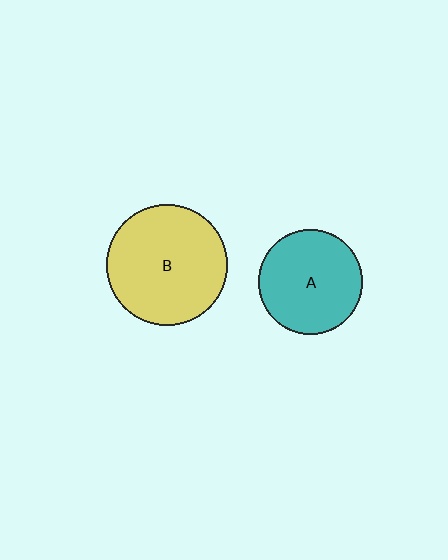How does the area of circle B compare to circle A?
Approximately 1.3 times.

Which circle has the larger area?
Circle B (yellow).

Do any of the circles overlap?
No, none of the circles overlap.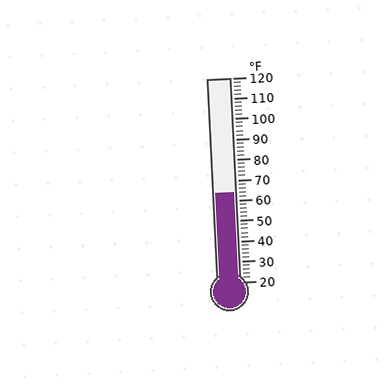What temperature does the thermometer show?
The thermometer shows approximately 64°F.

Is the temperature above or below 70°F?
The temperature is below 70°F.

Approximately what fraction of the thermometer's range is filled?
The thermometer is filled to approximately 45% of its range.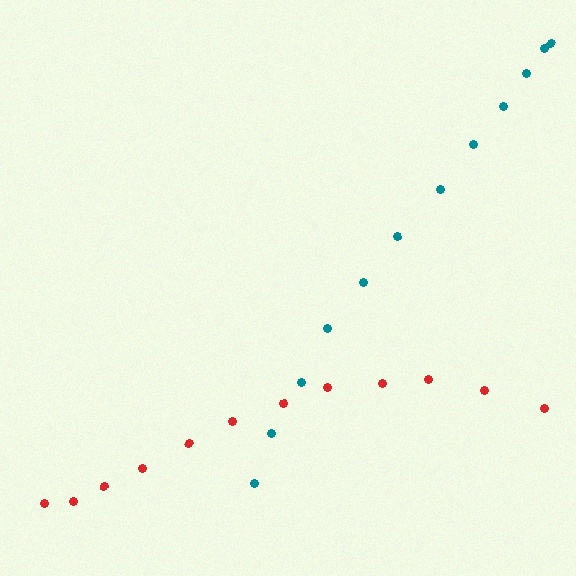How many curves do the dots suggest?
There are 2 distinct paths.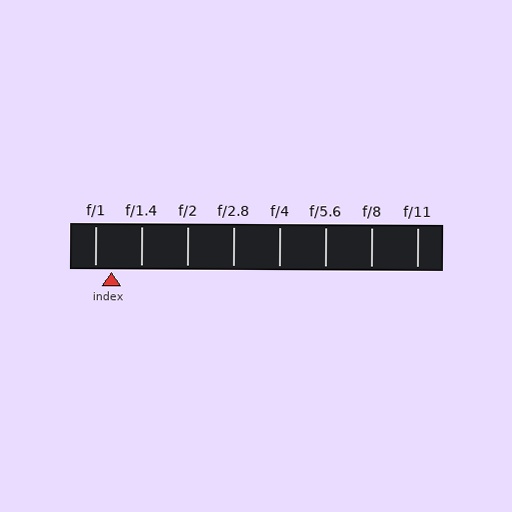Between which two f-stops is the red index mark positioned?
The index mark is between f/1 and f/1.4.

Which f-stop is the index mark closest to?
The index mark is closest to f/1.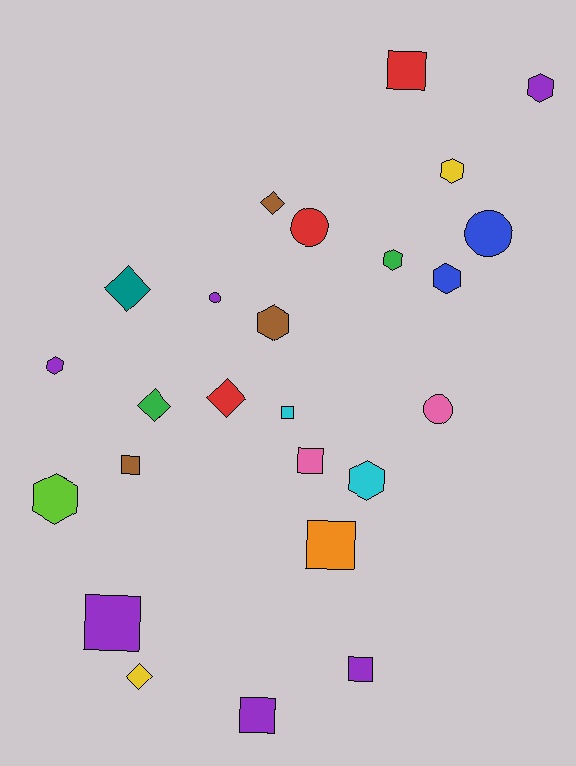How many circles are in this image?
There are 4 circles.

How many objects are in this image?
There are 25 objects.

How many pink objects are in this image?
There are 2 pink objects.